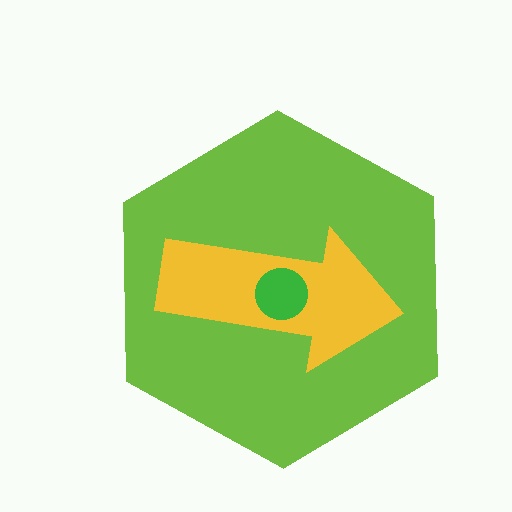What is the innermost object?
The green circle.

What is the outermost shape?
The lime hexagon.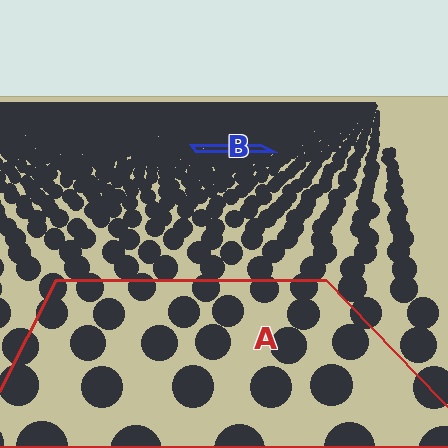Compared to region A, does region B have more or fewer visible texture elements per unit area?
Region B has more texture elements per unit area — they are packed more densely because it is farther away.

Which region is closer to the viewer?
Region A is closer. The texture elements there are larger and more spread out.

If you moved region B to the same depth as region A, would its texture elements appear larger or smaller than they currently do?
They would appear larger. At a closer depth, the same texture elements are projected at a bigger on-screen size.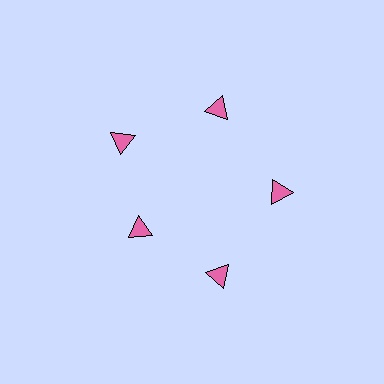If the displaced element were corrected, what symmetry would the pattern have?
It would have 5-fold rotational symmetry — the pattern would map onto itself every 72 degrees.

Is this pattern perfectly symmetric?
No. The 5 pink triangles are arranged in a ring, but one element near the 8 o'clock position is pulled inward toward the center, breaking the 5-fold rotational symmetry.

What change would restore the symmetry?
The symmetry would be restored by moving it outward, back onto the ring so that all 5 triangles sit at equal angles and equal distance from the center.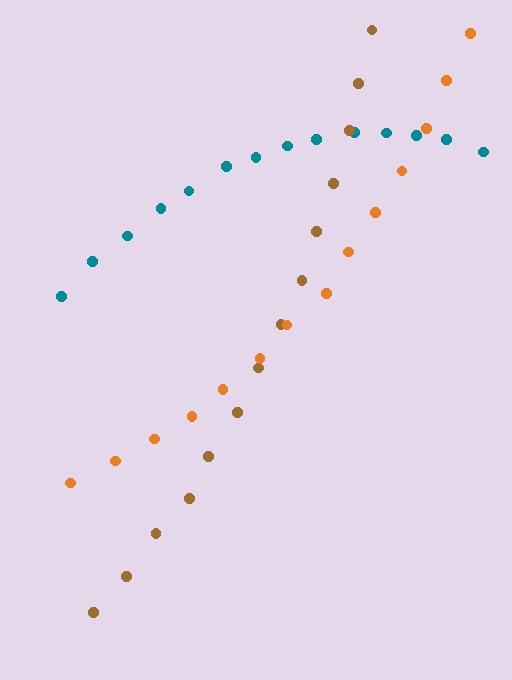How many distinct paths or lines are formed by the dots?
There are 3 distinct paths.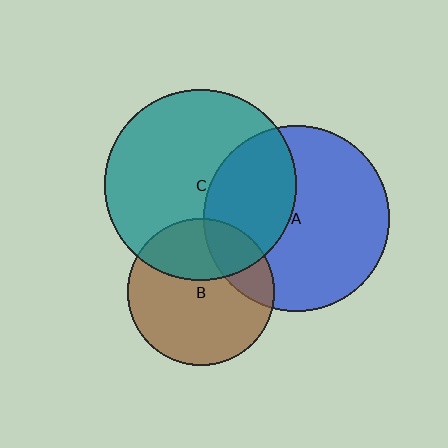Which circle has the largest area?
Circle C (teal).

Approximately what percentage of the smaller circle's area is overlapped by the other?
Approximately 35%.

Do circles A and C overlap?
Yes.